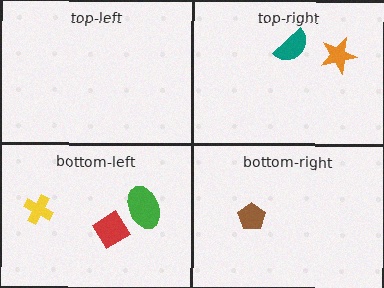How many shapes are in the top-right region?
2.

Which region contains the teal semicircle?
The top-right region.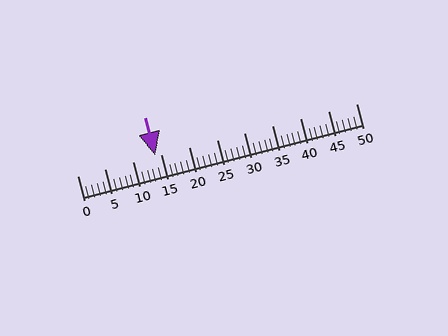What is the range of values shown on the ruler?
The ruler shows values from 0 to 50.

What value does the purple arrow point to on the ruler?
The purple arrow points to approximately 14.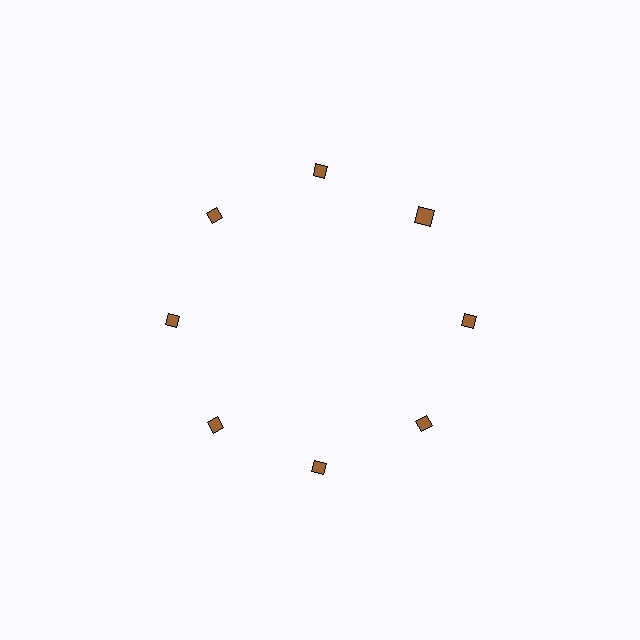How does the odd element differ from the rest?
It has a different shape: square instead of diamond.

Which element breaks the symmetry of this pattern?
The brown square at roughly the 2 o'clock position breaks the symmetry. All other shapes are brown diamonds.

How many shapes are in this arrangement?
There are 8 shapes arranged in a ring pattern.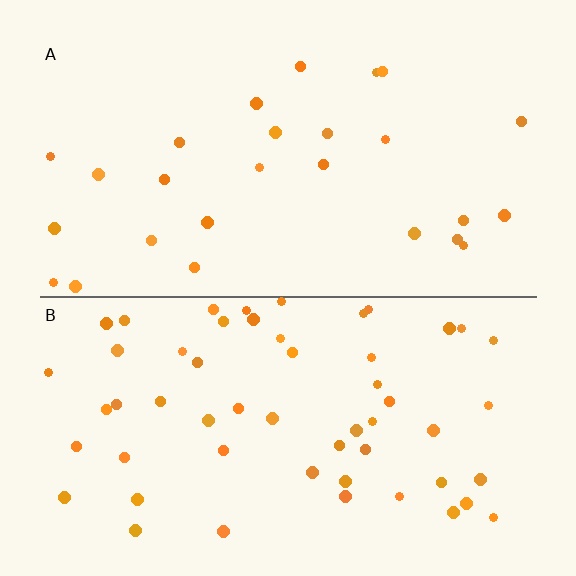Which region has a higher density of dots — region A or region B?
B (the bottom).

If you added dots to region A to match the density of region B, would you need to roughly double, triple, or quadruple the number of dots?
Approximately double.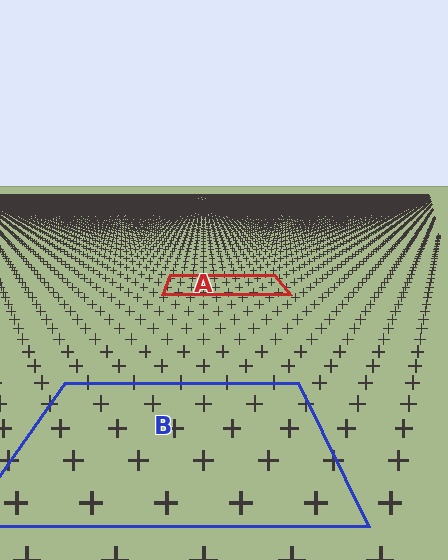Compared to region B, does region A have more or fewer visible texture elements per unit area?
Region A has more texture elements per unit area — they are packed more densely because it is farther away.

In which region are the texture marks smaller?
The texture marks are smaller in region A, because it is farther away.